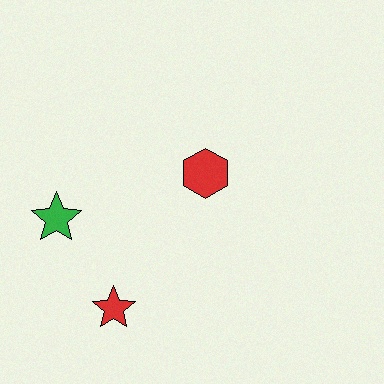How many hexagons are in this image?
There is 1 hexagon.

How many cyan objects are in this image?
There are no cyan objects.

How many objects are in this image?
There are 3 objects.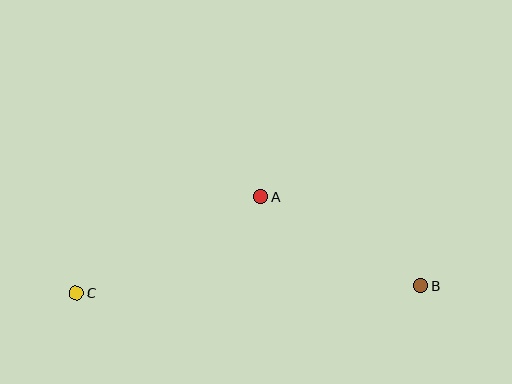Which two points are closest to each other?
Points A and B are closest to each other.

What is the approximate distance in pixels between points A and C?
The distance between A and C is approximately 207 pixels.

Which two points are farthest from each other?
Points B and C are farthest from each other.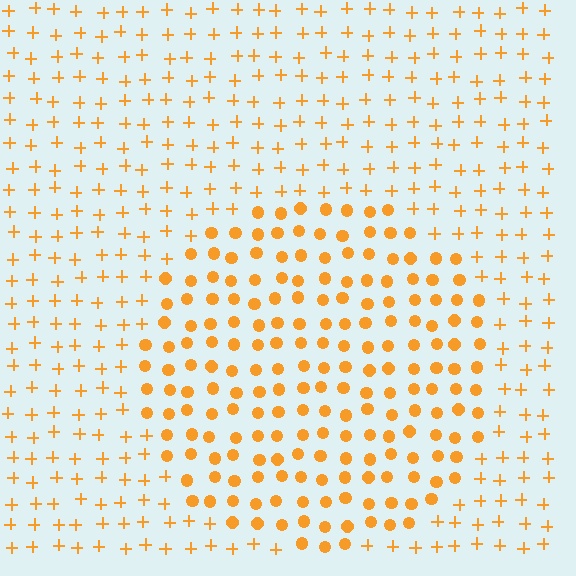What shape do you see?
I see a circle.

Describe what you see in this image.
The image is filled with small orange elements arranged in a uniform grid. A circle-shaped region contains circles, while the surrounding area contains plus signs. The boundary is defined purely by the change in element shape.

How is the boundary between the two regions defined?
The boundary is defined by a change in element shape: circles inside vs. plus signs outside. All elements share the same color and spacing.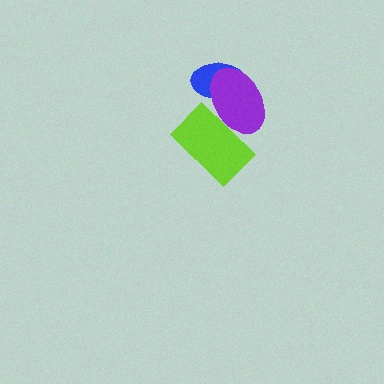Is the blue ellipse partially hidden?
Yes, it is partially covered by another shape.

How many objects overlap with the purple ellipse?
2 objects overlap with the purple ellipse.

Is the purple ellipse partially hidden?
Yes, it is partially covered by another shape.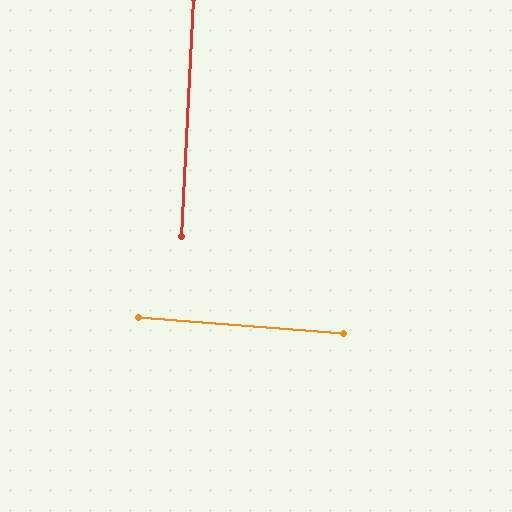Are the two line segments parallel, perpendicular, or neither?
Perpendicular — they meet at approximately 89°.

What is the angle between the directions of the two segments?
Approximately 89 degrees.